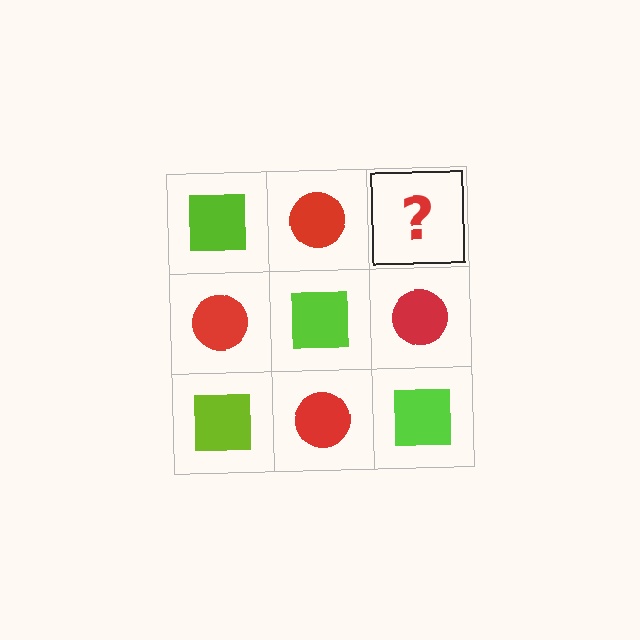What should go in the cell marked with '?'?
The missing cell should contain a lime square.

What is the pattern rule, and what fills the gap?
The rule is that it alternates lime square and red circle in a checkerboard pattern. The gap should be filled with a lime square.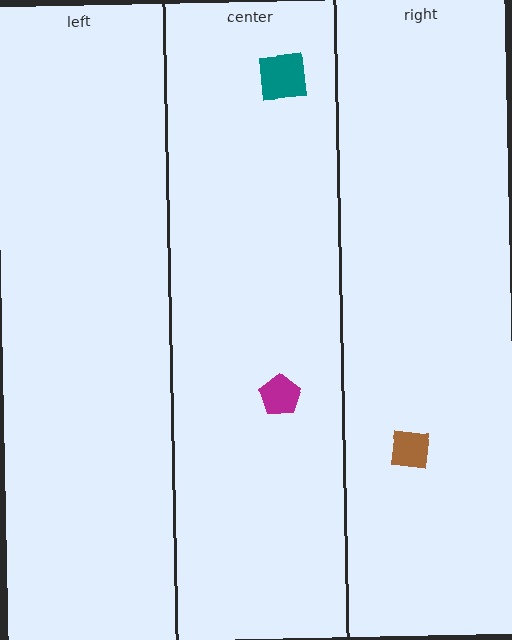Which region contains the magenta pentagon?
The center region.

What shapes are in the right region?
The brown square.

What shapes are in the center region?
The teal square, the magenta pentagon.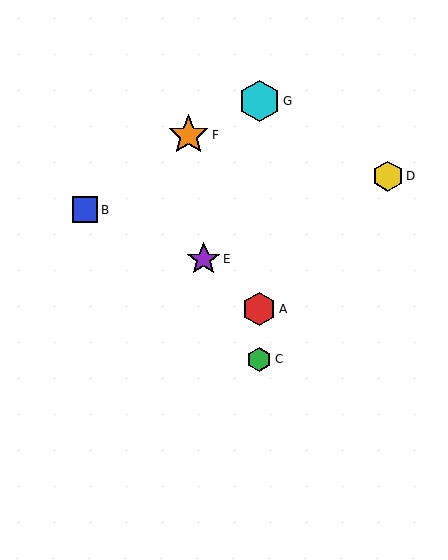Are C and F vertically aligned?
No, C is at x≈259 and F is at x≈189.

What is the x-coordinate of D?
Object D is at x≈388.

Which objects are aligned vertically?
Objects A, C, G are aligned vertically.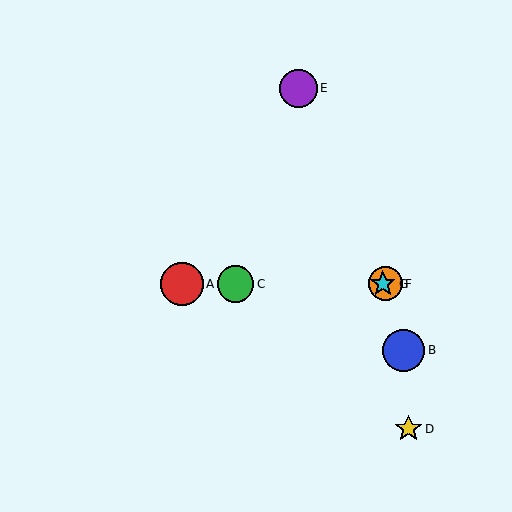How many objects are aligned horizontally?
4 objects (A, C, F, G) are aligned horizontally.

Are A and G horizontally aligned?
Yes, both are at y≈284.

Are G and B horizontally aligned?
No, G is at y≈284 and B is at y≈350.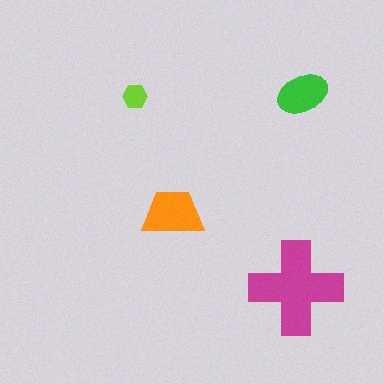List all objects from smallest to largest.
The lime hexagon, the green ellipse, the orange trapezoid, the magenta cross.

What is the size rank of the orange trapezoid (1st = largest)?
2nd.